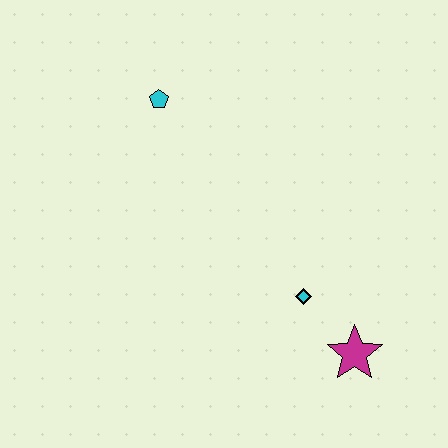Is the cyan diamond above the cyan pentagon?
No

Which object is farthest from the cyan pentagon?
The magenta star is farthest from the cyan pentagon.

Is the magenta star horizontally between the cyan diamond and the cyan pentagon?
No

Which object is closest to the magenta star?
The cyan diamond is closest to the magenta star.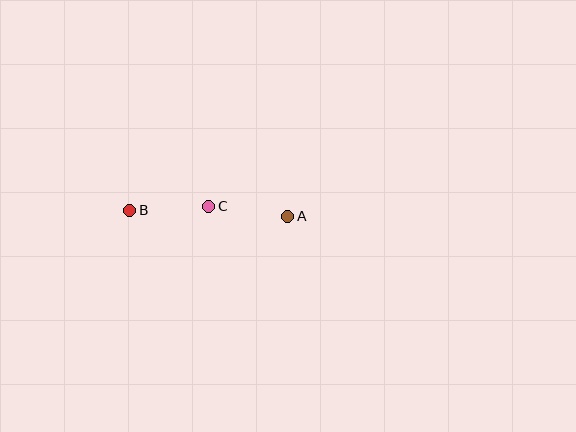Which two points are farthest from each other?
Points A and B are farthest from each other.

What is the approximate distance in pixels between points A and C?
The distance between A and C is approximately 80 pixels.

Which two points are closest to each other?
Points B and C are closest to each other.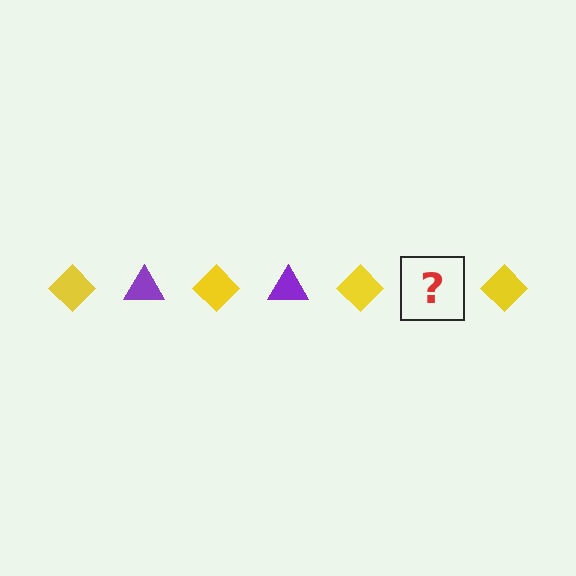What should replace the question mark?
The question mark should be replaced with a purple triangle.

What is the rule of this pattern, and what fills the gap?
The rule is that the pattern alternates between yellow diamond and purple triangle. The gap should be filled with a purple triangle.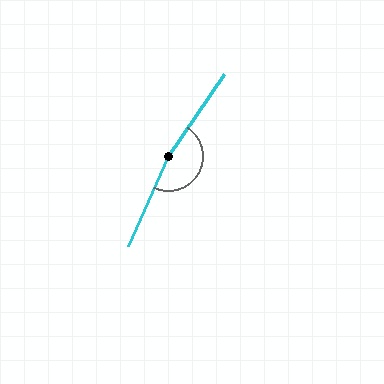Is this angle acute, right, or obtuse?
It is obtuse.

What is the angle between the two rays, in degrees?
Approximately 170 degrees.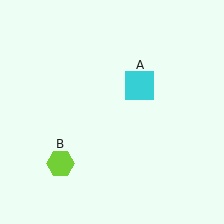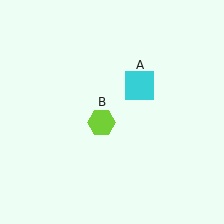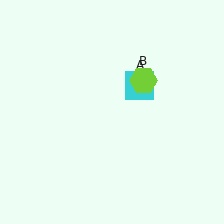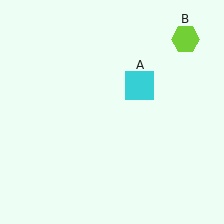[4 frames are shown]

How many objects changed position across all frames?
1 object changed position: lime hexagon (object B).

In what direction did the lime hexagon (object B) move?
The lime hexagon (object B) moved up and to the right.